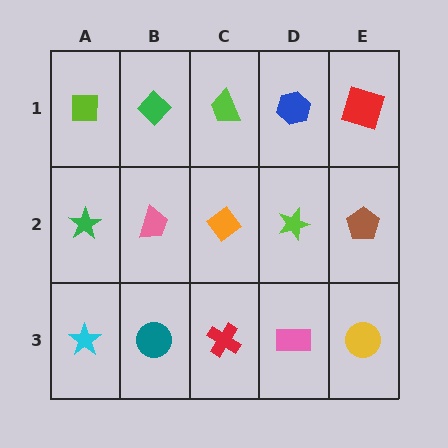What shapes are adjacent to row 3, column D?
A lime star (row 2, column D), a red cross (row 3, column C), a yellow circle (row 3, column E).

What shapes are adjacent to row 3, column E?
A brown pentagon (row 2, column E), a pink rectangle (row 3, column D).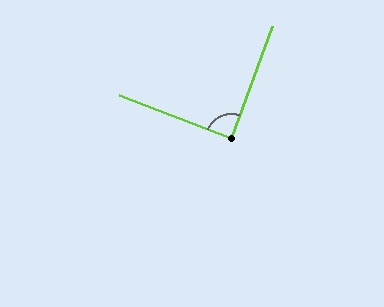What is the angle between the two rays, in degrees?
Approximately 89 degrees.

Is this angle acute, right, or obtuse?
It is approximately a right angle.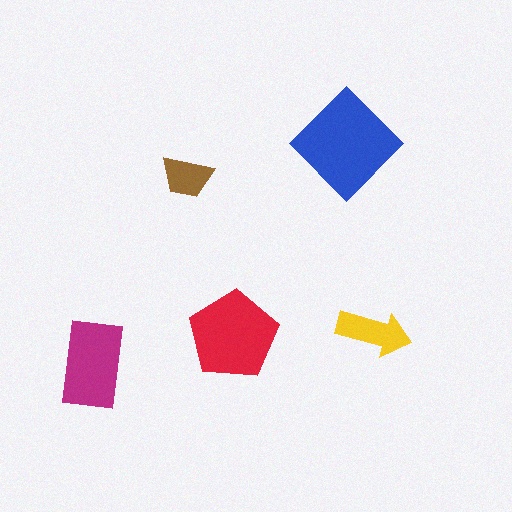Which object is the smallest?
The brown trapezoid.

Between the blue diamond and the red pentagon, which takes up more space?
The blue diamond.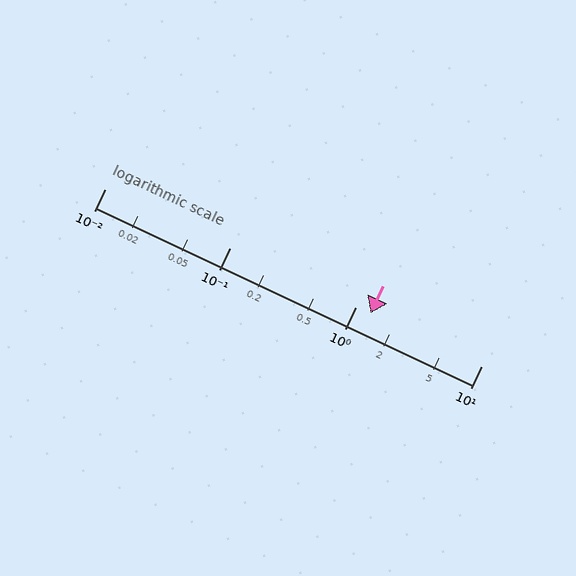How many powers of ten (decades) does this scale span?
The scale spans 3 decades, from 0.01 to 10.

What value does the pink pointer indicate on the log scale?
The pointer indicates approximately 1.3.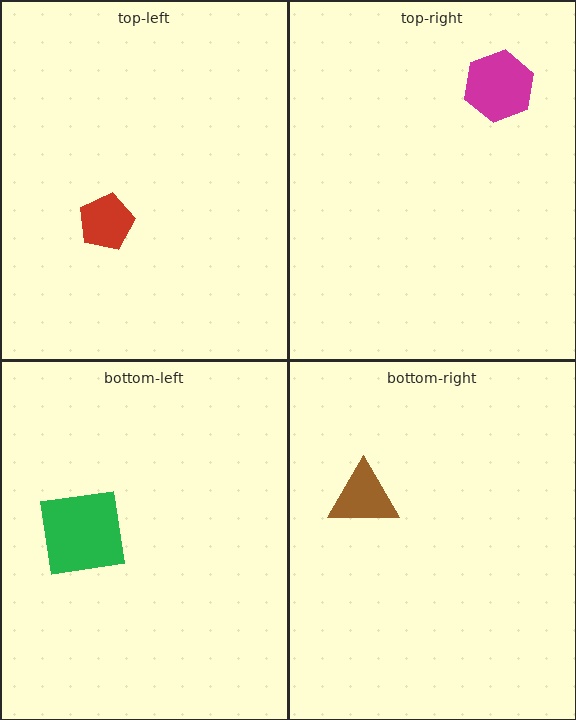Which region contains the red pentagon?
The top-left region.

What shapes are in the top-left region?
The red pentagon.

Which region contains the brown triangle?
The bottom-right region.